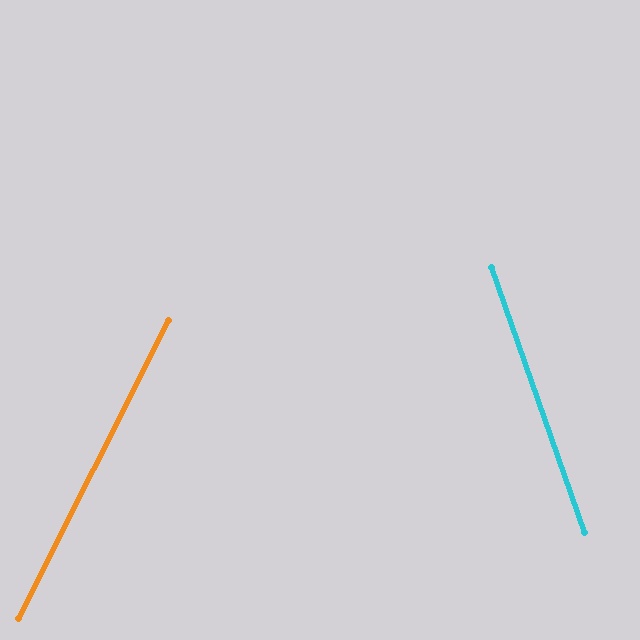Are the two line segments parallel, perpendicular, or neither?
Neither parallel nor perpendicular — they differ by about 46°.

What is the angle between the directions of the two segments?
Approximately 46 degrees.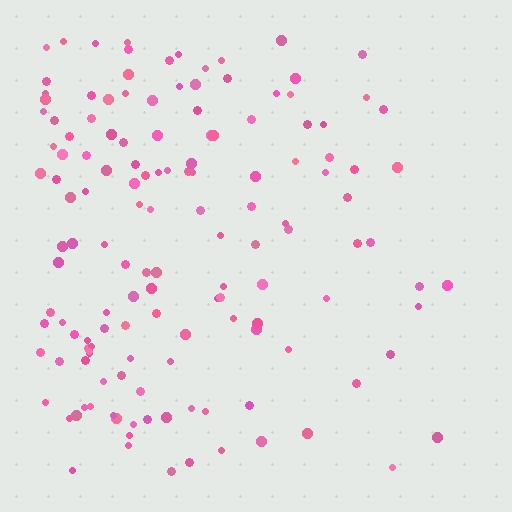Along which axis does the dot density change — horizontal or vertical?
Horizontal.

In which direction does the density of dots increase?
From right to left, with the left side densest.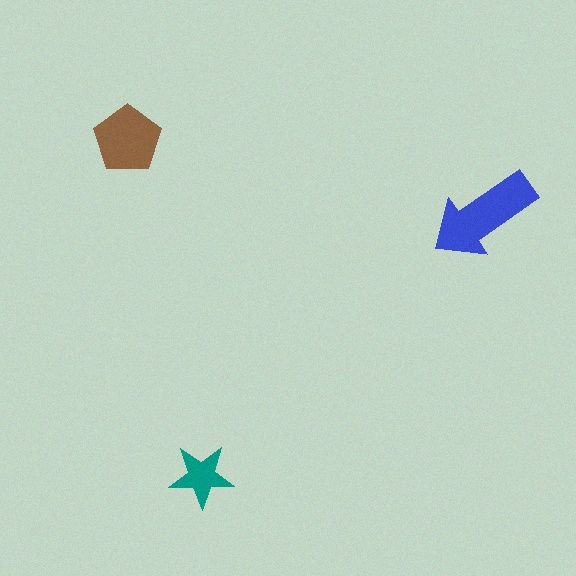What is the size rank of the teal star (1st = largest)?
3rd.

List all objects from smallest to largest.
The teal star, the brown pentagon, the blue arrow.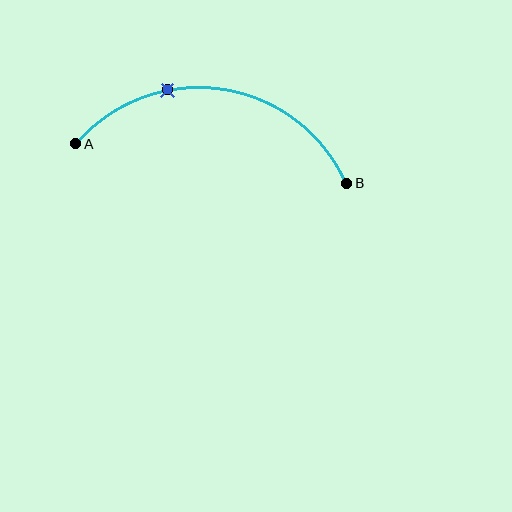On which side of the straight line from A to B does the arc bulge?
The arc bulges above the straight line connecting A and B.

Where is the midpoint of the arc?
The arc midpoint is the point on the curve farthest from the straight line joining A and B. It sits above that line.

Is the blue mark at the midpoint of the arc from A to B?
No. The blue mark lies on the arc but is closer to endpoint A. The arc midpoint would be at the point on the curve equidistant along the arc from both A and B.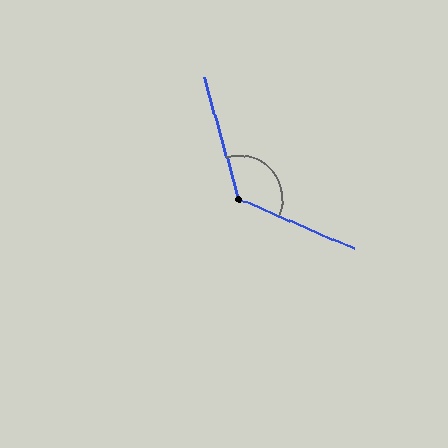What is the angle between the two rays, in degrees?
Approximately 129 degrees.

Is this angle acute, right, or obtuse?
It is obtuse.